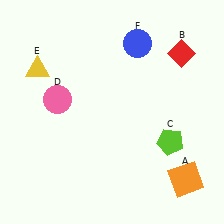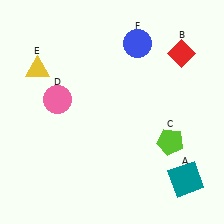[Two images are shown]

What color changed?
The square (A) changed from orange in Image 1 to teal in Image 2.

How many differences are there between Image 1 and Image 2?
There is 1 difference between the two images.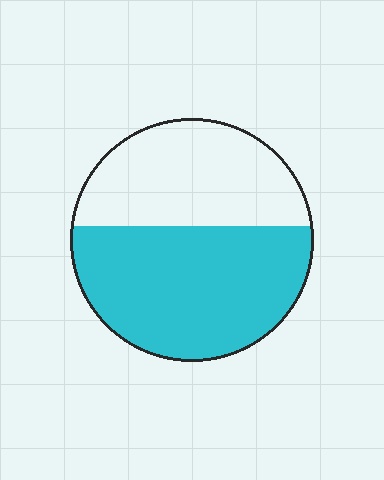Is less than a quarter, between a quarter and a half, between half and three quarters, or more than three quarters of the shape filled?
Between half and three quarters.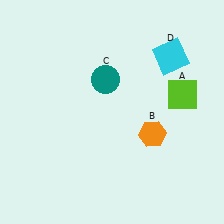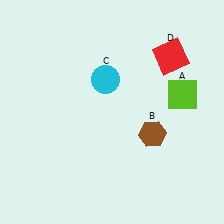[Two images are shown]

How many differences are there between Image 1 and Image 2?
There are 3 differences between the two images.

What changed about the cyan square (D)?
In Image 1, D is cyan. In Image 2, it changed to red.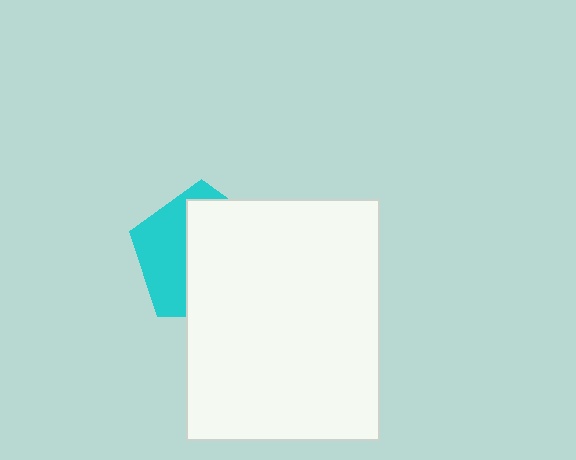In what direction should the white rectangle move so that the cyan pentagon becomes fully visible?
The white rectangle should move right. That is the shortest direction to clear the overlap and leave the cyan pentagon fully visible.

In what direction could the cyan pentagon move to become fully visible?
The cyan pentagon could move left. That would shift it out from behind the white rectangle entirely.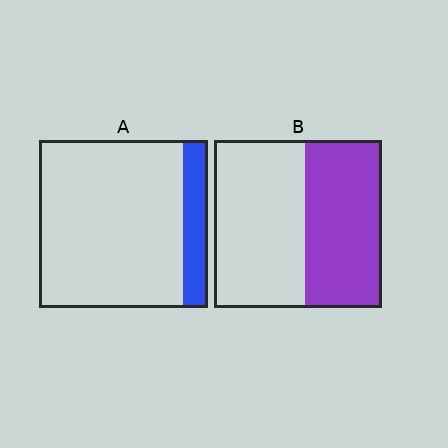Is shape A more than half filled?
No.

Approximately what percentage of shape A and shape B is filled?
A is approximately 15% and B is approximately 45%.